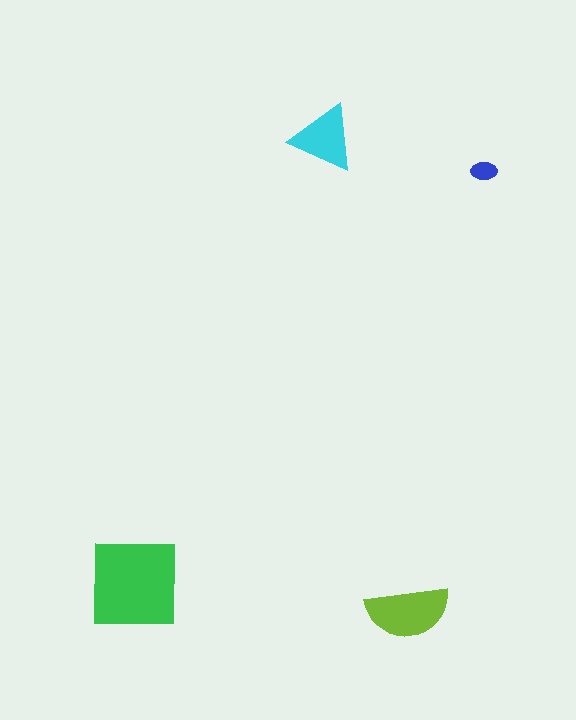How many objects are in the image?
There are 4 objects in the image.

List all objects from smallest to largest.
The blue ellipse, the cyan triangle, the lime semicircle, the green square.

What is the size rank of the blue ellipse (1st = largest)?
4th.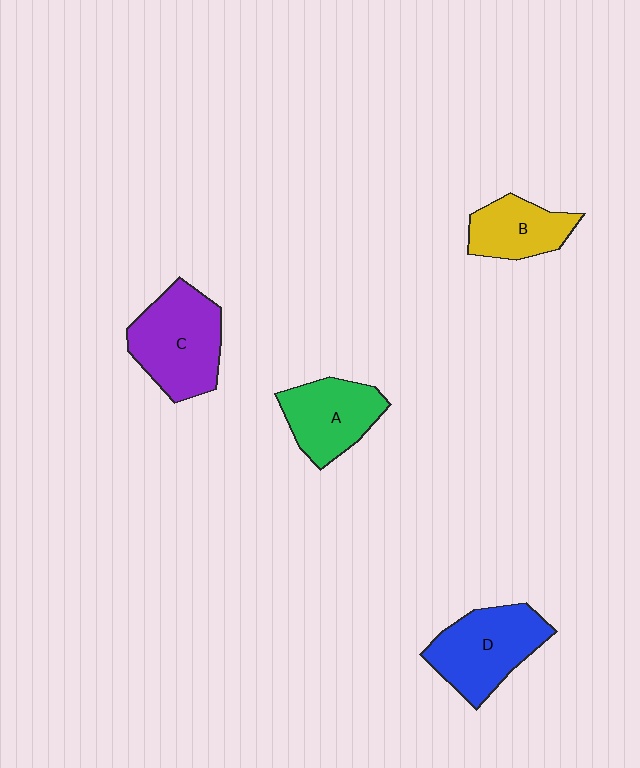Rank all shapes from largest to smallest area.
From largest to smallest: C (purple), D (blue), A (green), B (yellow).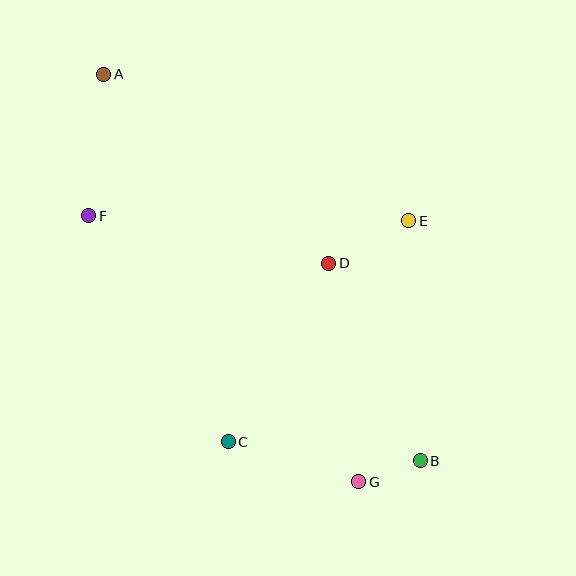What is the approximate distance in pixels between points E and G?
The distance between E and G is approximately 266 pixels.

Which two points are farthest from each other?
Points A and B are farthest from each other.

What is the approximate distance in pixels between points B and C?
The distance between B and C is approximately 193 pixels.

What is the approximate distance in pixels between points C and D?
The distance between C and D is approximately 205 pixels.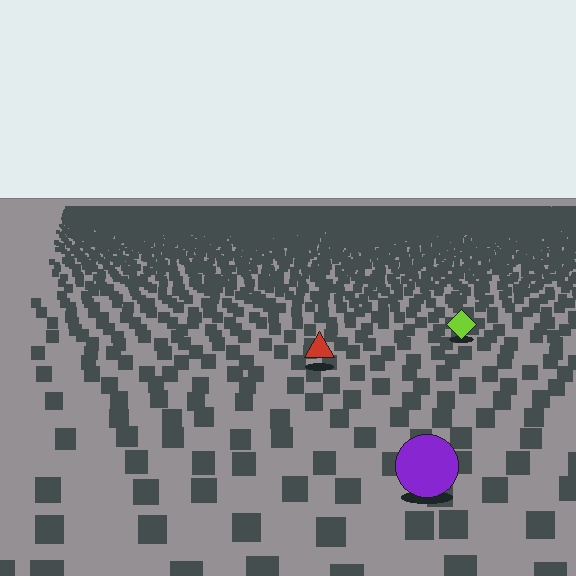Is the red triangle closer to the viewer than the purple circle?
No. The purple circle is closer — you can tell from the texture gradient: the ground texture is coarser near it.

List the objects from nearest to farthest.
From nearest to farthest: the purple circle, the red triangle, the lime diamond.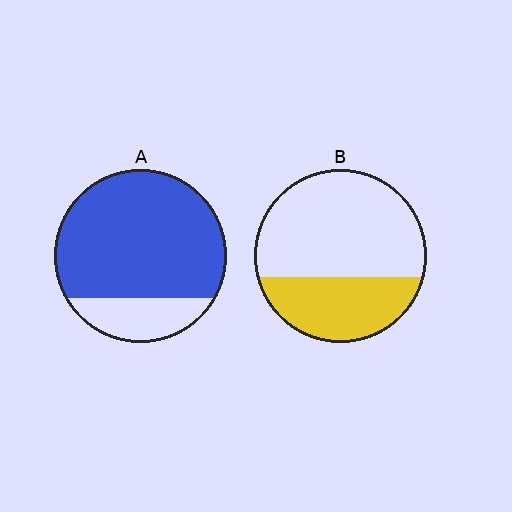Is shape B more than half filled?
No.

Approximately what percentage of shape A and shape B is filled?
A is approximately 80% and B is approximately 35%.